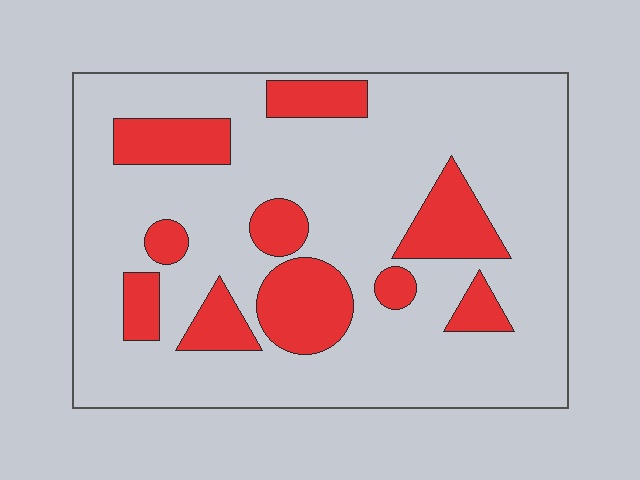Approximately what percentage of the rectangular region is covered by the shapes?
Approximately 20%.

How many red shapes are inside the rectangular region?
10.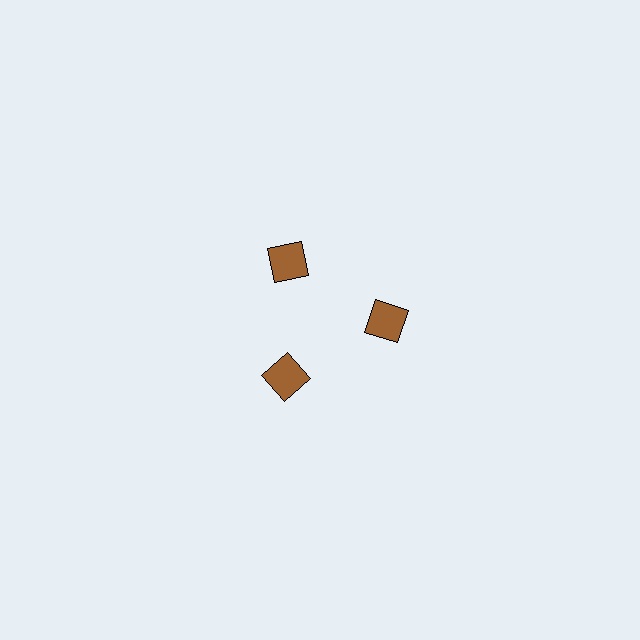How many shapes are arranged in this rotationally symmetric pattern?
There are 3 shapes, arranged in 3 groups of 1.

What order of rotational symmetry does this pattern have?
This pattern has 3-fold rotational symmetry.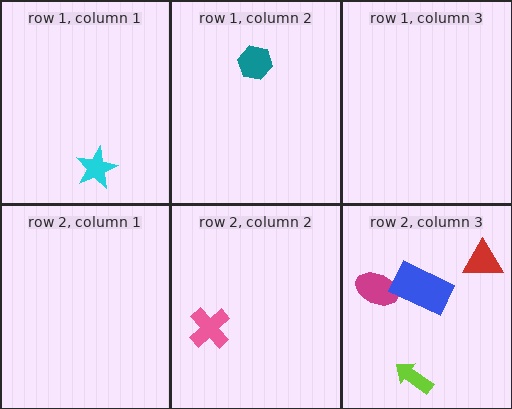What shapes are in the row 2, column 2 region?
The pink cross.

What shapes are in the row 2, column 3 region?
The red triangle, the magenta ellipse, the blue rectangle, the lime arrow.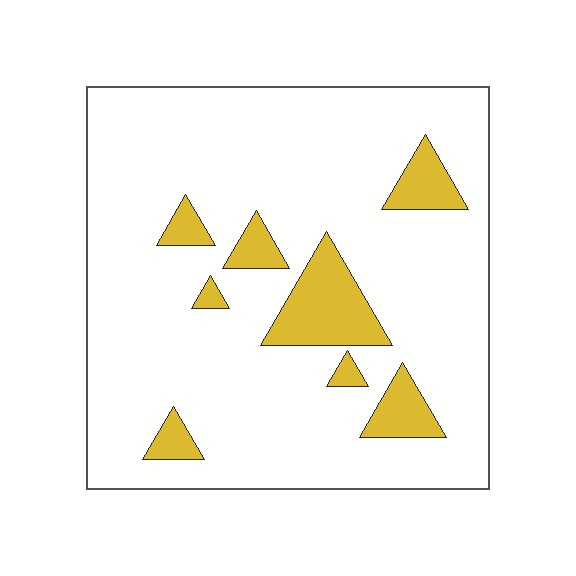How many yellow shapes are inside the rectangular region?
8.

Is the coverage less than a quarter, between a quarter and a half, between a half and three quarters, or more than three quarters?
Less than a quarter.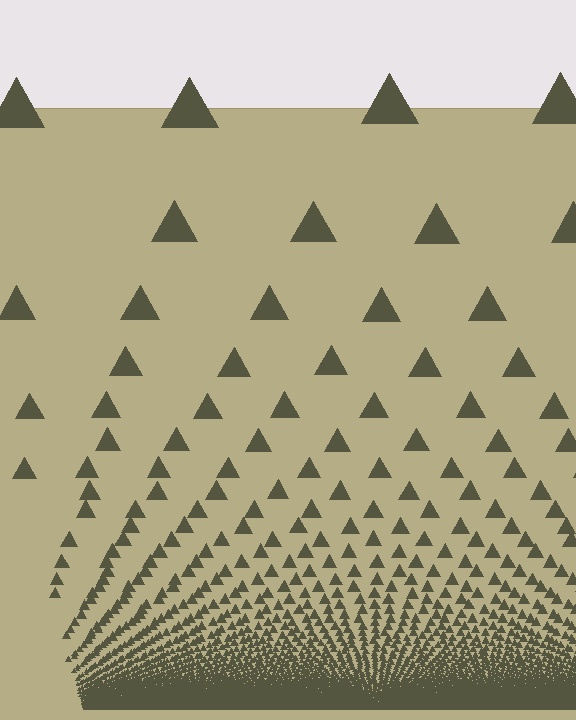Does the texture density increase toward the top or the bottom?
Density increases toward the bottom.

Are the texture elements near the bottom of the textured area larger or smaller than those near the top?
Smaller. The gradient is inverted — elements near the bottom are smaller and denser.